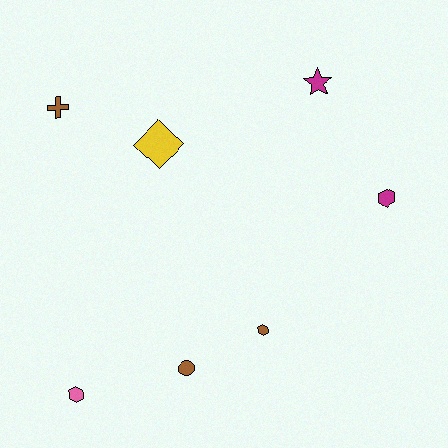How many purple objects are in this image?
There are no purple objects.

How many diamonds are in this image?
There is 1 diamond.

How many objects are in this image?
There are 7 objects.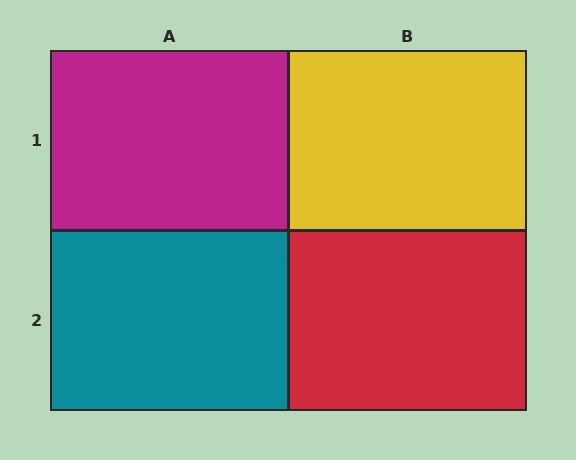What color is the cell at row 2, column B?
Red.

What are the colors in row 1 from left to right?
Magenta, yellow.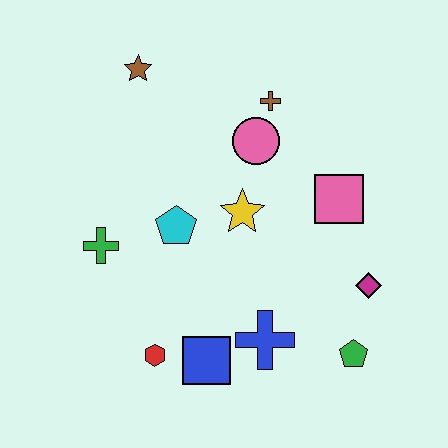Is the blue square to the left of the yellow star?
Yes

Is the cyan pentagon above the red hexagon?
Yes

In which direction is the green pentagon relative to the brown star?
The green pentagon is below the brown star.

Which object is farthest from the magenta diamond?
The brown star is farthest from the magenta diamond.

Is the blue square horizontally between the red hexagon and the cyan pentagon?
No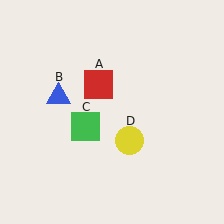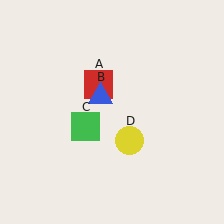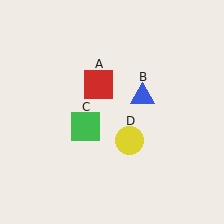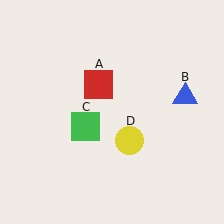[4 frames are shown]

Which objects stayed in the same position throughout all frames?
Red square (object A) and green square (object C) and yellow circle (object D) remained stationary.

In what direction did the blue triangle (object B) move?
The blue triangle (object B) moved right.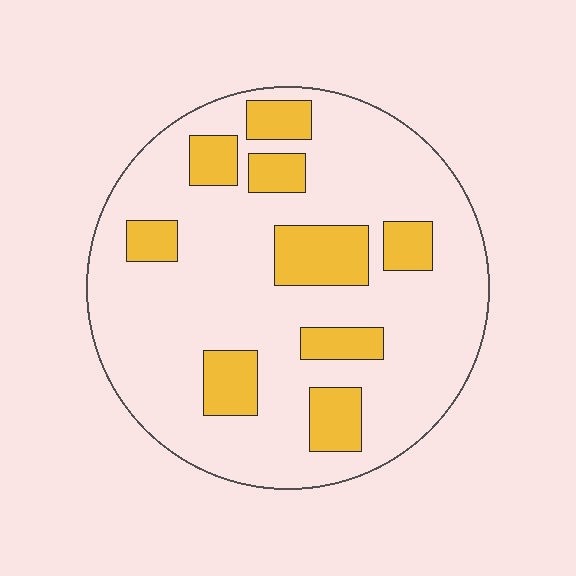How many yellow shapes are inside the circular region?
9.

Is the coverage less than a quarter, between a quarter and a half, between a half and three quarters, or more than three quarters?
Less than a quarter.